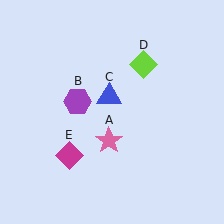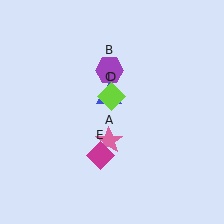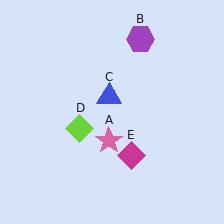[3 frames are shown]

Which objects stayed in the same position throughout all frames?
Pink star (object A) and blue triangle (object C) remained stationary.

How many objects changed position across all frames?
3 objects changed position: purple hexagon (object B), lime diamond (object D), magenta diamond (object E).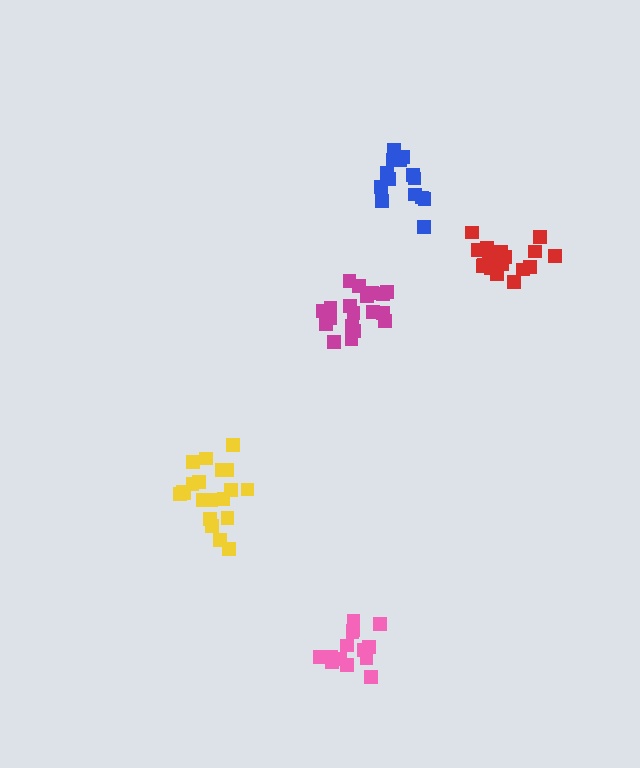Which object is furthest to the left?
The yellow cluster is leftmost.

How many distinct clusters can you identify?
There are 5 distinct clusters.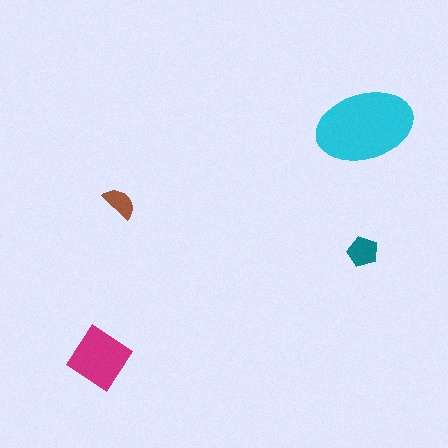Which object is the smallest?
The brown semicircle.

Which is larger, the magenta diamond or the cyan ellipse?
The cyan ellipse.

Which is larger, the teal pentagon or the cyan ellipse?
The cyan ellipse.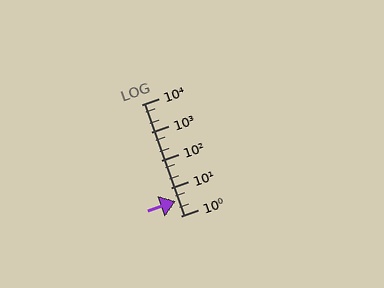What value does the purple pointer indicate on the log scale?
The pointer indicates approximately 3.3.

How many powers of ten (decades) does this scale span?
The scale spans 4 decades, from 1 to 10000.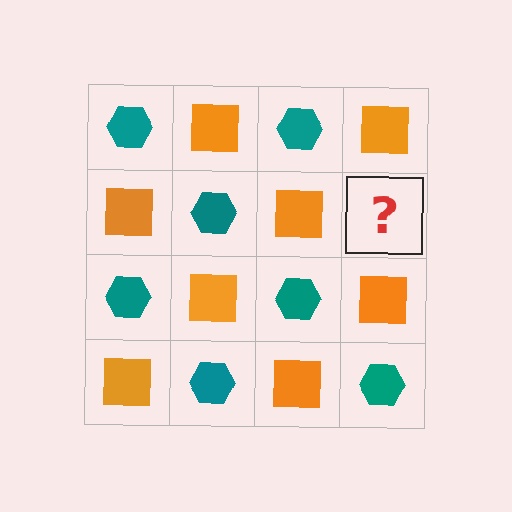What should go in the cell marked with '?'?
The missing cell should contain a teal hexagon.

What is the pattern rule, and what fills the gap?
The rule is that it alternates teal hexagon and orange square in a checkerboard pattern. The gap should be filled with a teal hexagon.